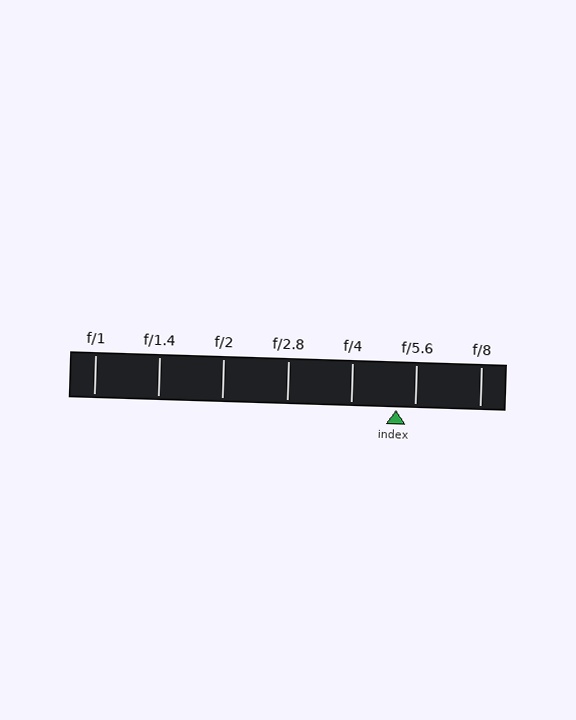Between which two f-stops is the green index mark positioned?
The index mark is between f/4 and f/5.6.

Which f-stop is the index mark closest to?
The index mark is closest to f/5.6.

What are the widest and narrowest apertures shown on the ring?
The widest aperture shown is f/1 and the narrowest is f/8.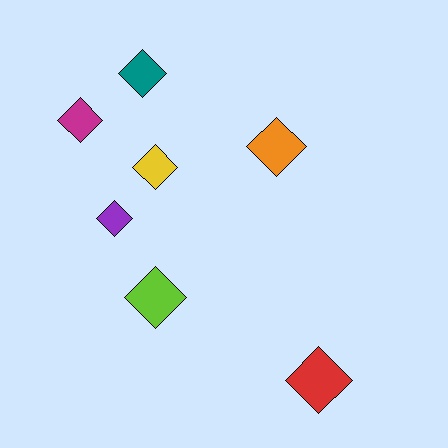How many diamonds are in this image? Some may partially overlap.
There are 7 diamonds.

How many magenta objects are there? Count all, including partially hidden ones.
There is 1 magenta object.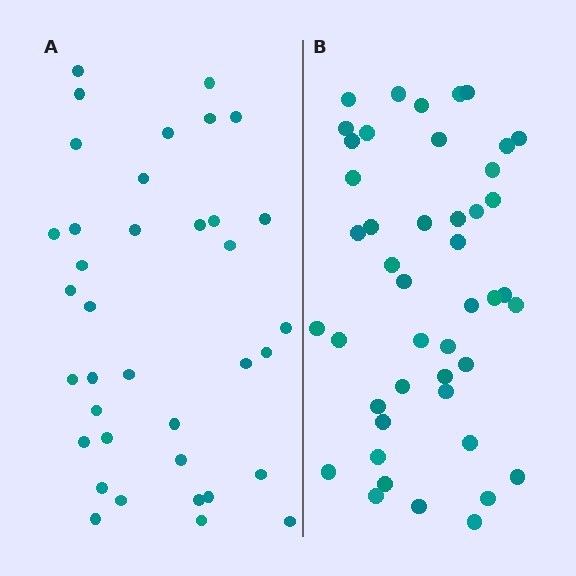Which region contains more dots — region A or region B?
Region B (the right region) has more dots.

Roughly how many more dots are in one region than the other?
Region B has roughly 8 or so more dots than region A.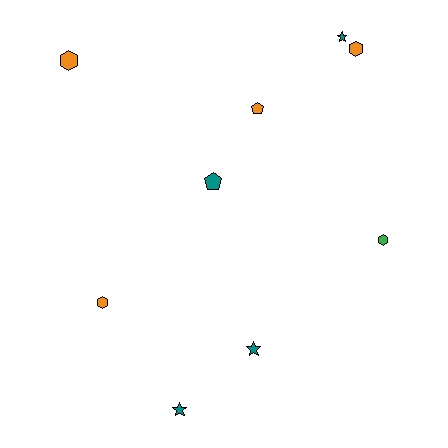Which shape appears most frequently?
Hexagon, with 4 objects.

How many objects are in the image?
There are 9 objects.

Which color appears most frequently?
Teal, with 4 objects.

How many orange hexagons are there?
There are 3 orange hexagons.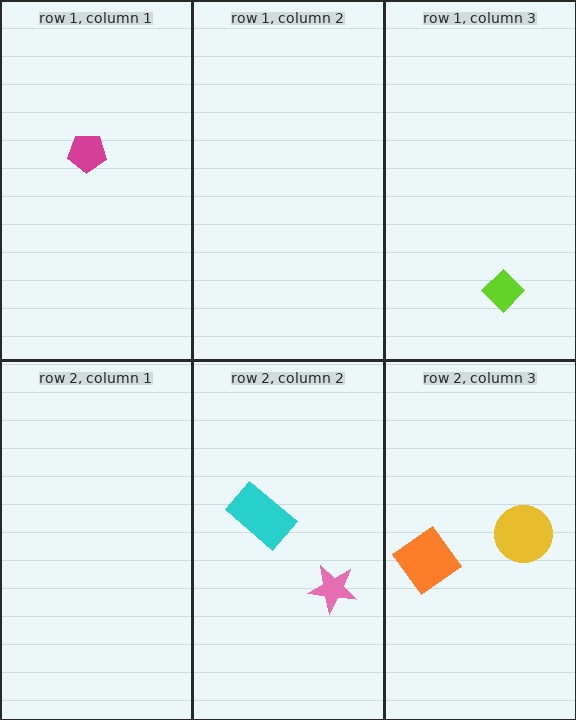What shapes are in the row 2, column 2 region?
The pink star, the cyan rectangle.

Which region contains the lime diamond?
The row 1, column 3 region.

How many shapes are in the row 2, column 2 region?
2.